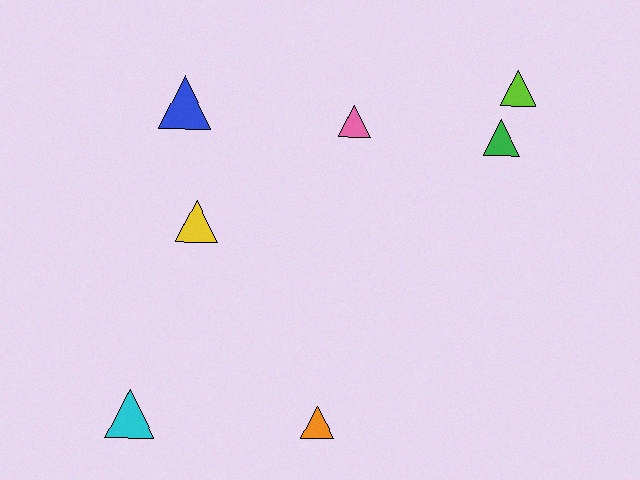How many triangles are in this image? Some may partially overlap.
There are 7 triangles.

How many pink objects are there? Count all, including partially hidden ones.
There is 1 pink object.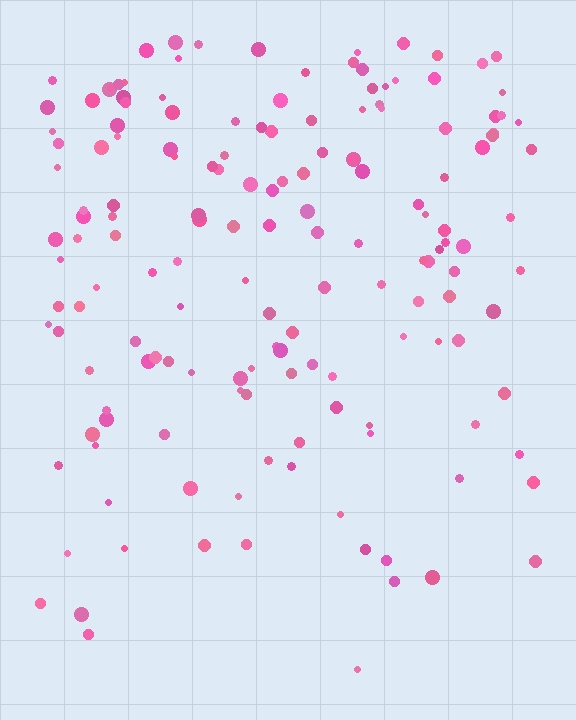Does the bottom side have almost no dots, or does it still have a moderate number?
Still a moderate number, just noticeably fewer than the top.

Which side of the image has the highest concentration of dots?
The top.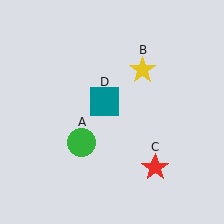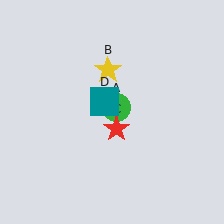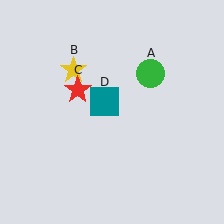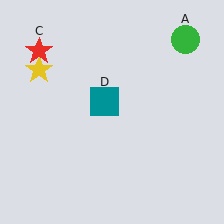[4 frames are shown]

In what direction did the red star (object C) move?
The red star (object C) moved up and to the left.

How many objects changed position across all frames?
3 objects changed position: green circle (object A), yellow star (object B), red star (object C).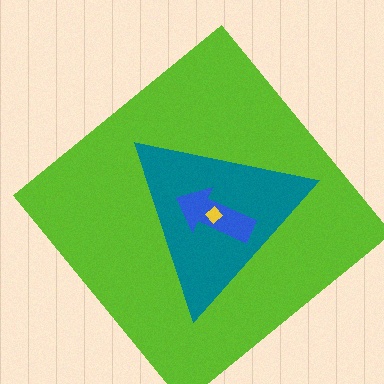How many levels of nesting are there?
4.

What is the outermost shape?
The lime diamond.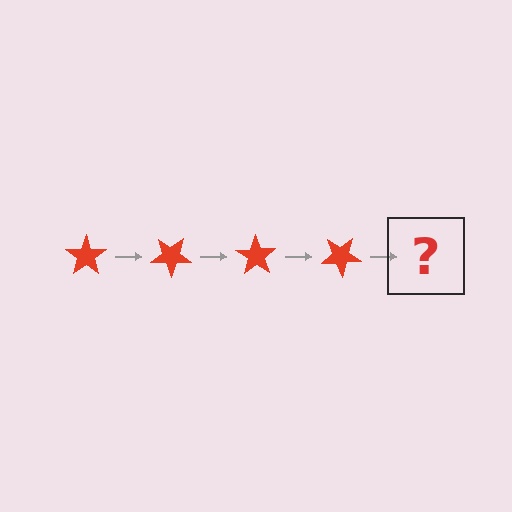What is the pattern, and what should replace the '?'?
The pattern is that the star rotates 35 degrees each step. The '?' should be a red star rotated 140 degrees.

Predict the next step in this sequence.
The next step is a red star rotated 140 degrees.